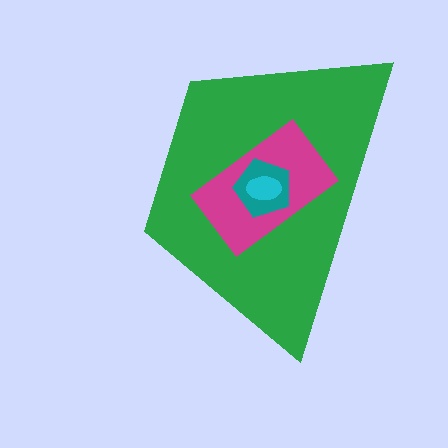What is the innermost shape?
The cyan ellipse.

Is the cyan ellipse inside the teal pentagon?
Yes.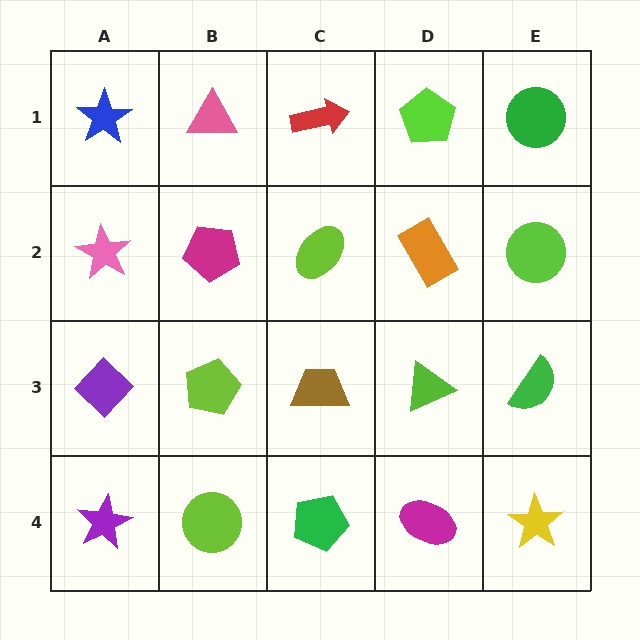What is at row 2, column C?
A lime ellipse.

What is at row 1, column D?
A lime pentagon.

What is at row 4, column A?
A purple star.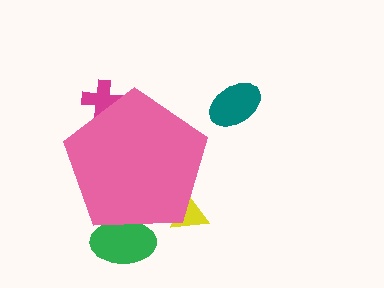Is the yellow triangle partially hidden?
Yes, the yellow triangle is partially hidden behind the pink pentagon.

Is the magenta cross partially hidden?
Yes, the magenta cross is partially hidden behind the pink pentagon.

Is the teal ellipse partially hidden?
No, the teal ellipse is fully visible.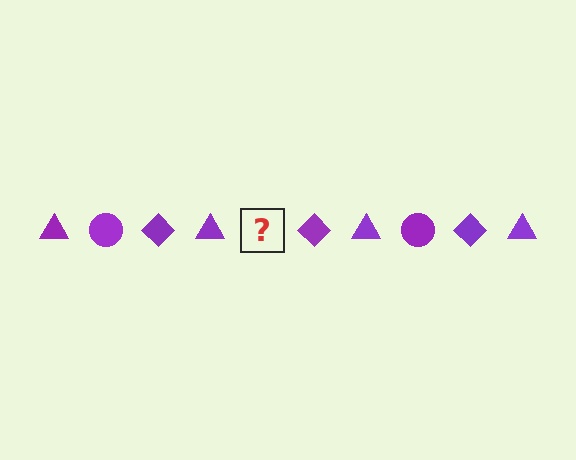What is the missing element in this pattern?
The missing element is a purple circle.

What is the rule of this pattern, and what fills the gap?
The rule is that the pattern cycles through triangle, circle, diamond shapes in purple. The gap should be filled with a purple circle.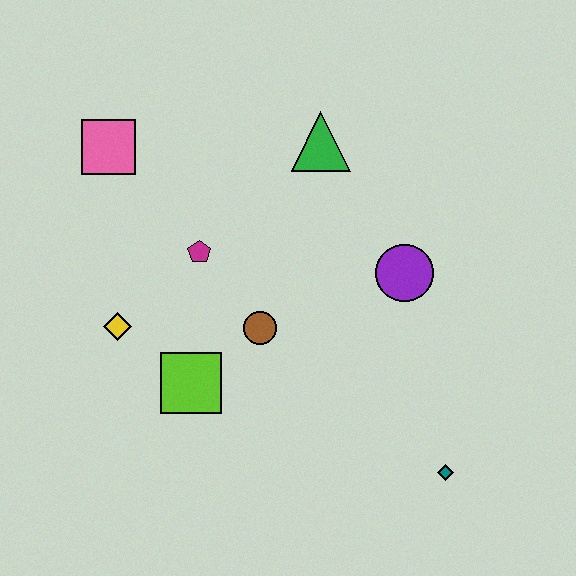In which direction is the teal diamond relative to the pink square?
The teal diamond is to the right of the pink square.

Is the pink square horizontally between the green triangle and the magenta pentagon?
No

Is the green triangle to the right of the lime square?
Yes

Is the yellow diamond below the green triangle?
Yes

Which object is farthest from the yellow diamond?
The teal diamond is farthest from the yellow diamond.